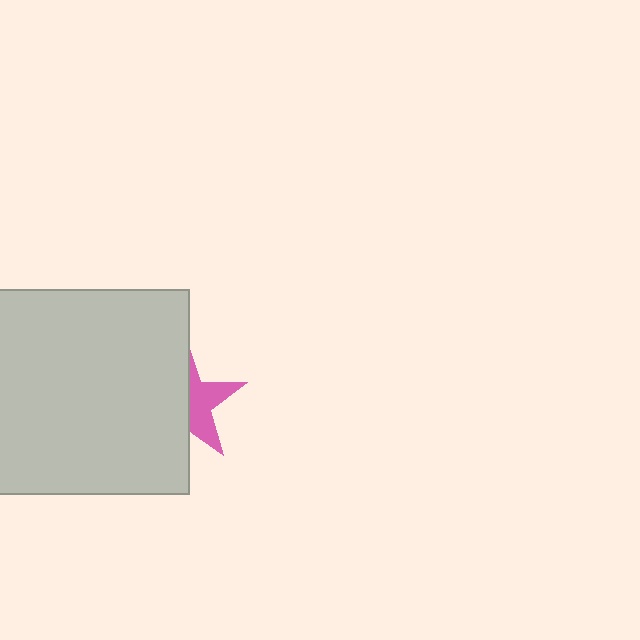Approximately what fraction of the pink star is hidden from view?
Roughly 57% of the pink star is hidden behind the light gray rectangle.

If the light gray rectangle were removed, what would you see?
You would see the complete pink star.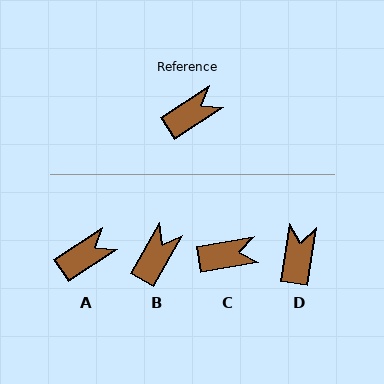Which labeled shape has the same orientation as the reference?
A.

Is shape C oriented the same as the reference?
No, it is off by about 24 degrees.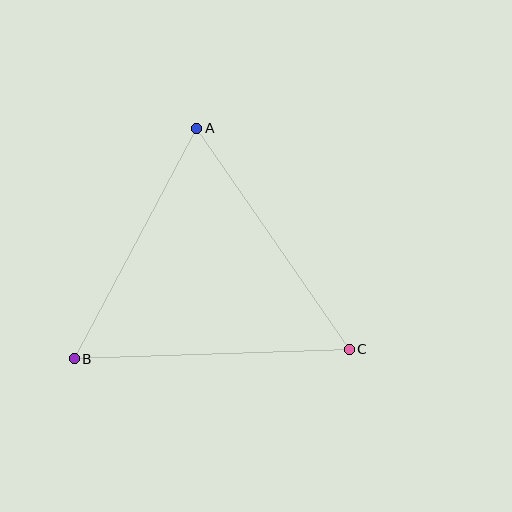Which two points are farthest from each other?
Points B and C are farthest from each other.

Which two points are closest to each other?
Points A and B are closest to each other.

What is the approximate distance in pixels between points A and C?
The distance between A and C is approximately 269 pixels.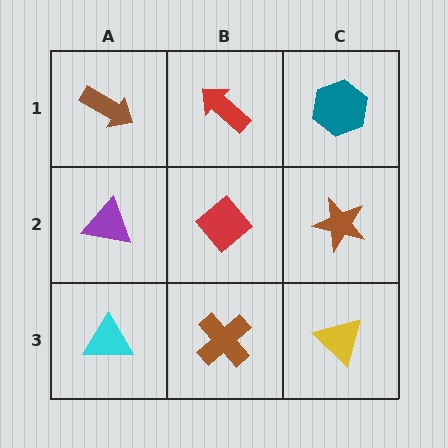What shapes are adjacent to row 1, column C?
A brown star (row 2, column C), a red arrow (row 1, column B).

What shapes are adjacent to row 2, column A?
A brown arrow (row 1, column A), a cyan triangle (row 3, column A), a red diamond (row 2, column B).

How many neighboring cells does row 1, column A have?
2.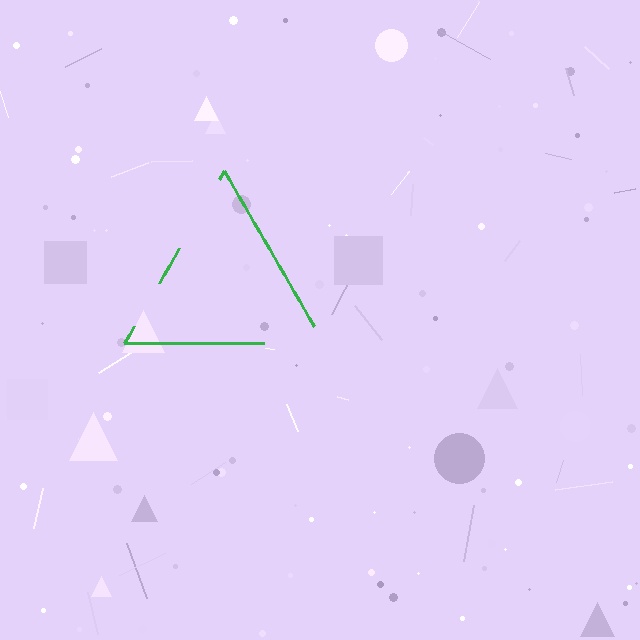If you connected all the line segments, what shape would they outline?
They would outline a triangle.